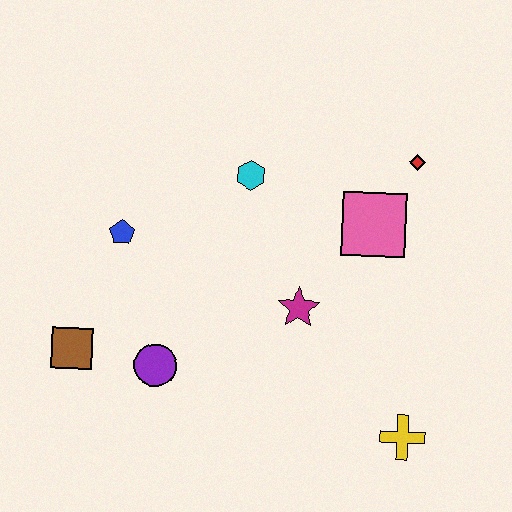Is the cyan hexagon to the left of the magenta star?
Yes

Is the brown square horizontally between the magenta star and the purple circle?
No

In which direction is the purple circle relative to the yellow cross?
The purple circle is to the left of the yellow cross.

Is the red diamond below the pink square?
No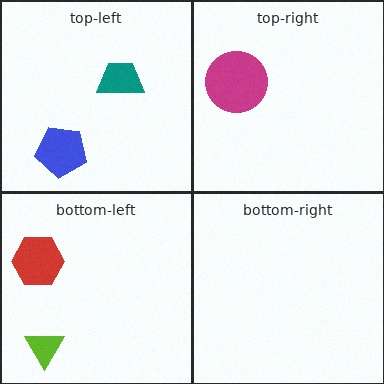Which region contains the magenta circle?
The top-right region.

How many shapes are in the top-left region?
2.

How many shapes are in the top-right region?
1.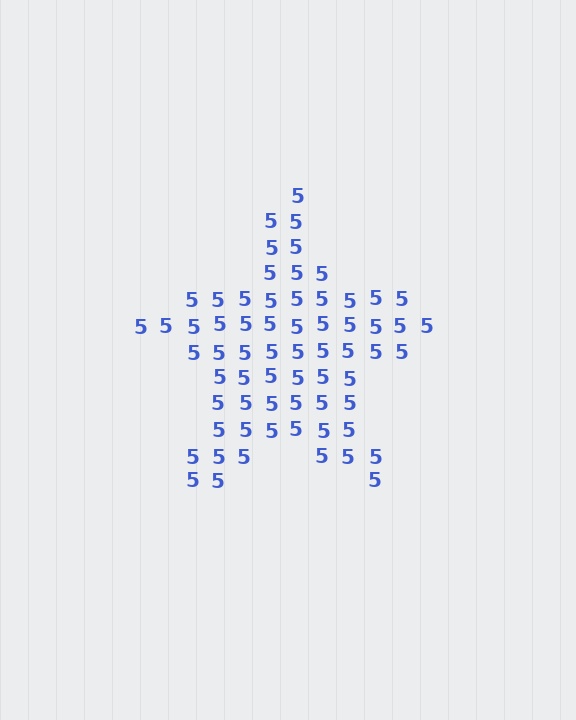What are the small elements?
The small elements are digit 5's.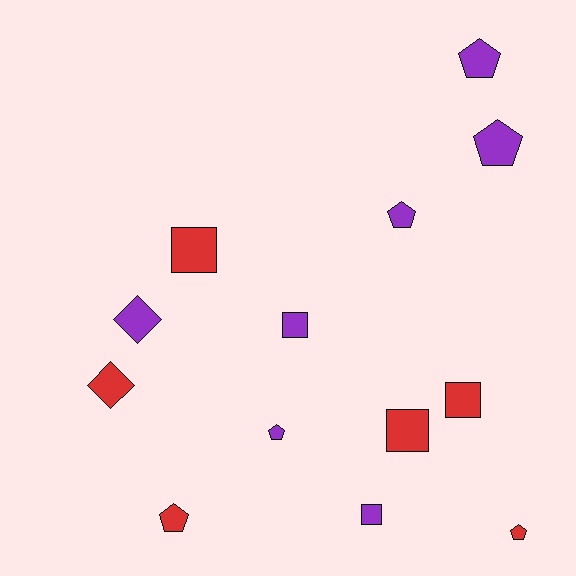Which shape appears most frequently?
Pentagon, with 6 objects.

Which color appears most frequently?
Purple, with 7 objects.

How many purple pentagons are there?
There are 4 purple pentagons.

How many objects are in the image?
There are 13 objects.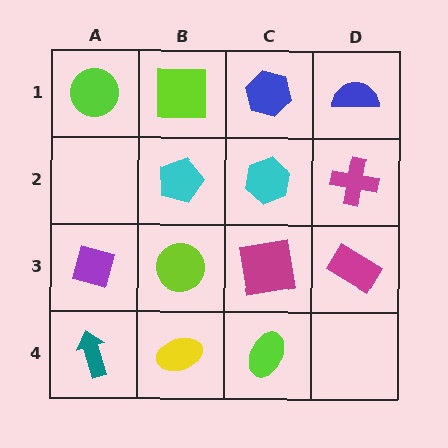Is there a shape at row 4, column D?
No, that cell is empty.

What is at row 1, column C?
A blue hexagon.